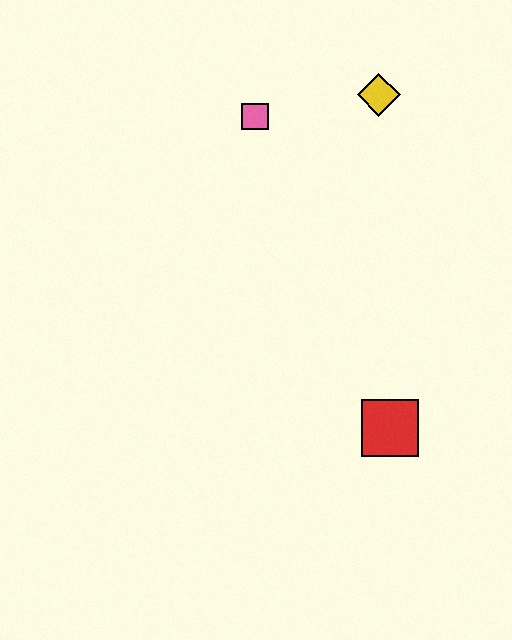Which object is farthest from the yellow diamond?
The red square is farthest from the yellow diamond.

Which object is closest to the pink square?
The yellow diamond is closest to the pink square.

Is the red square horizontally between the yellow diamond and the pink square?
No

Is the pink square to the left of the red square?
Yes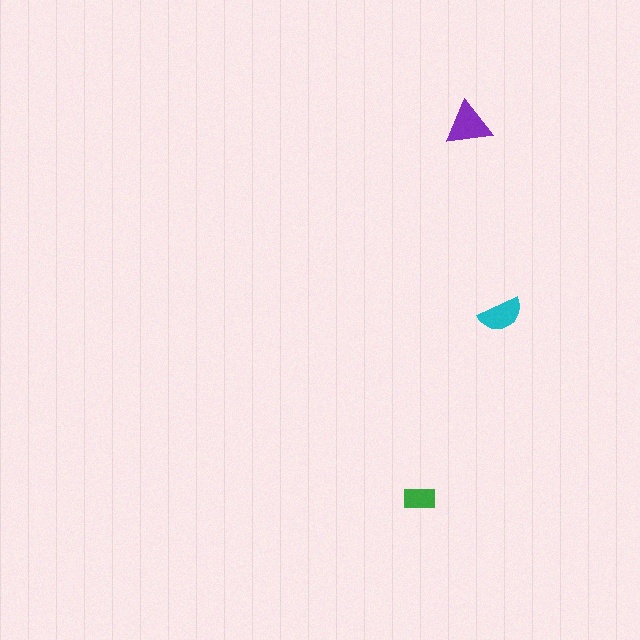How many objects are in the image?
There are 3 objects in the image.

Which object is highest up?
The purple triangle is topmost.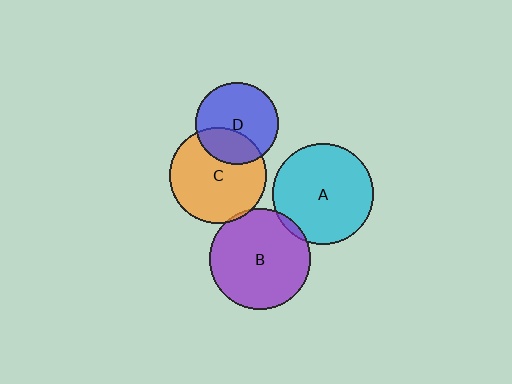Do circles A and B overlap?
Yes.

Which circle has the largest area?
Circle A (cyan).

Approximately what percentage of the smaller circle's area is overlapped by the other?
Approximately 5%.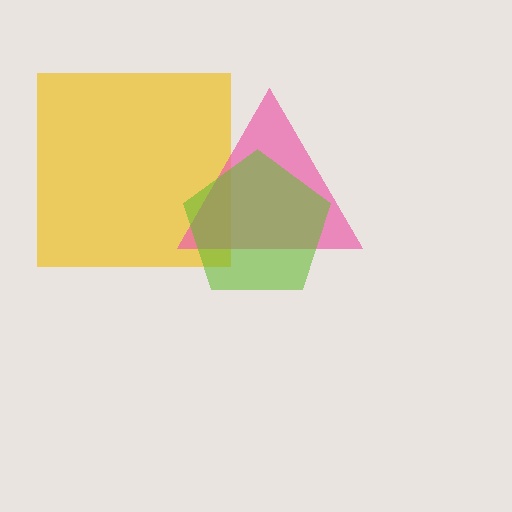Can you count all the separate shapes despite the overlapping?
Yes, there are 3 separate shapes.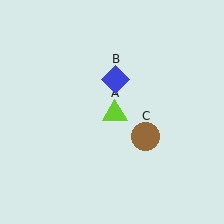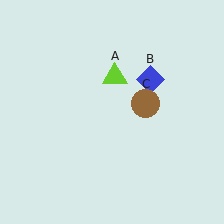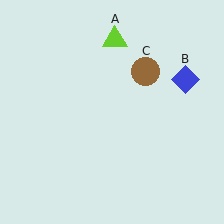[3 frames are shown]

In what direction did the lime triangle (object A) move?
The lime triangle (object A) moved up.